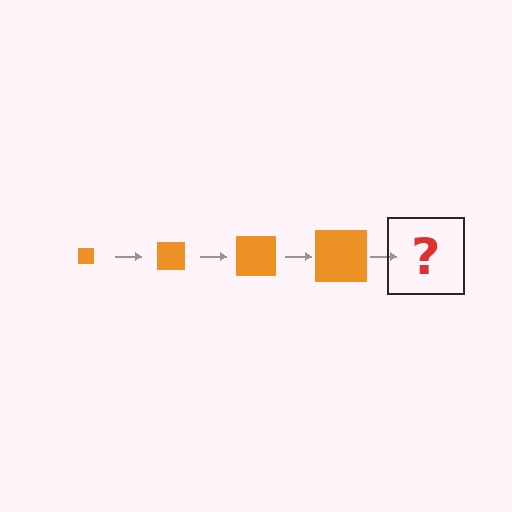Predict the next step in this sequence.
The next step is an orange square, larger than the previous one.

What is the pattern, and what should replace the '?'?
The pattern is that the square gets progressively larger each step. The '?' should be an orange square, larger than the previous one.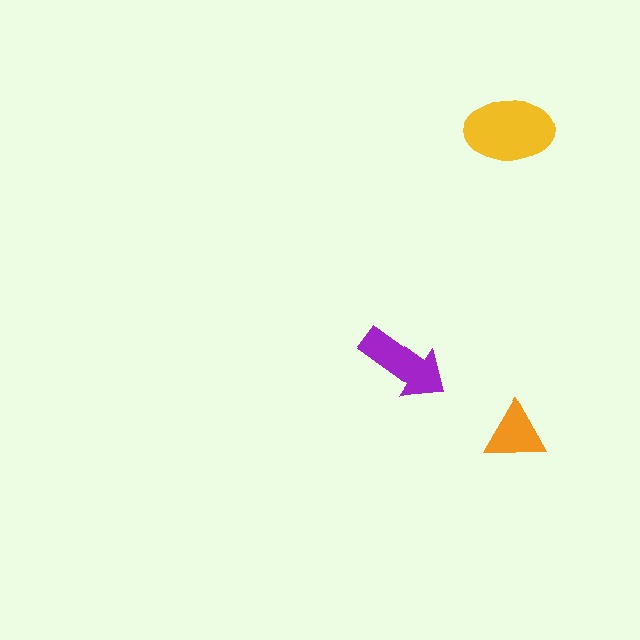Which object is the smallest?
The orange triangle.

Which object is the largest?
The yellow ellipse.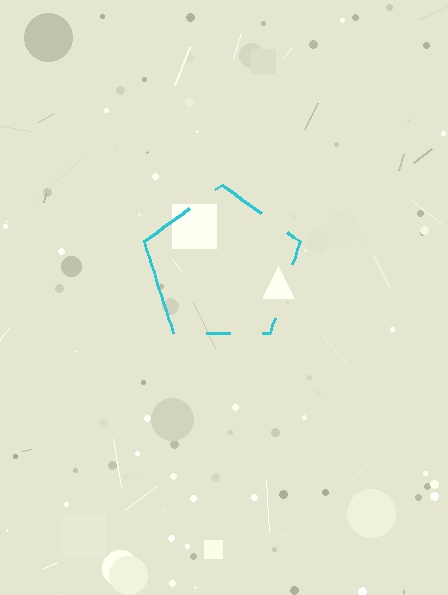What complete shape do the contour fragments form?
The contour fragments form a pentagon.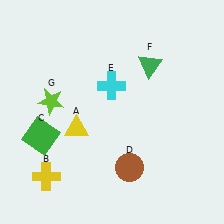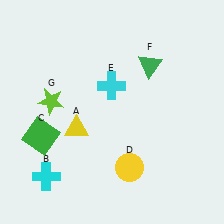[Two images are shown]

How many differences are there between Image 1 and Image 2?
There are 2 differences between the two images.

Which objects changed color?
B changed from yellow to cyan. D changed from brown to yellow.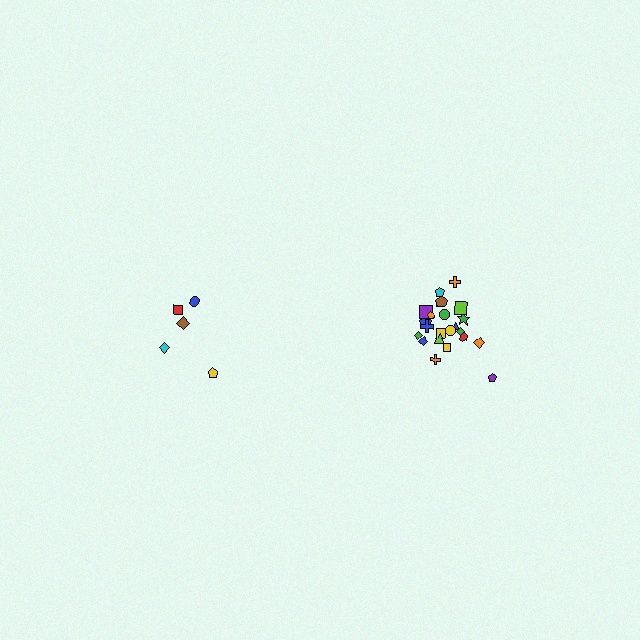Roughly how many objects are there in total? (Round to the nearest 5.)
Roughly 25 objects in total.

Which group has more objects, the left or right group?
The right group.